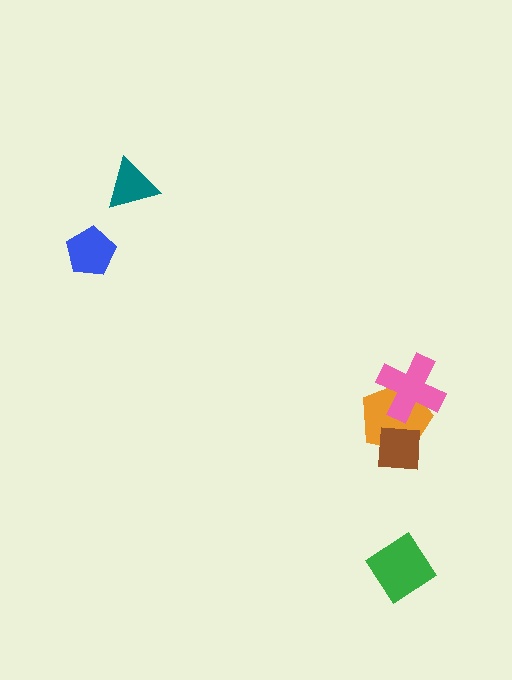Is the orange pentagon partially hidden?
Yes, it is partially covered by another shape.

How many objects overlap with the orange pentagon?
2 objects overlap with the orange pentagon.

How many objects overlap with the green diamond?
0 objects overlap with the green diamond.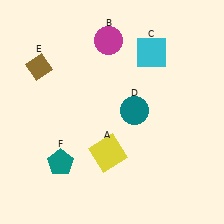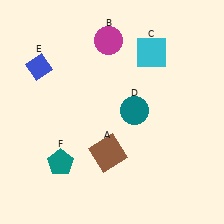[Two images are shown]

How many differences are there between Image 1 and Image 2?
There are 2 differences between the two images.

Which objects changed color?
A changed from yellow to brown. E changed from brown to blue.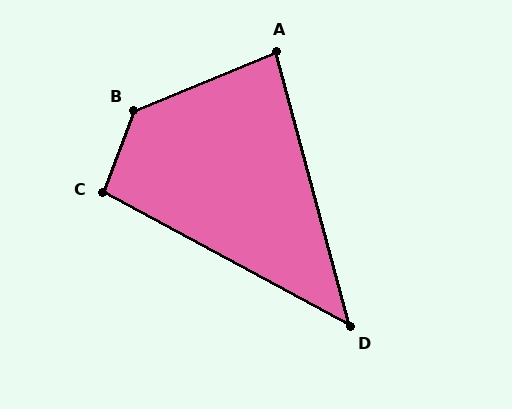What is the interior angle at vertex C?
Approximately 98 degrees (obtuse).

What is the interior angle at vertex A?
Approximately 82 degrees (acute).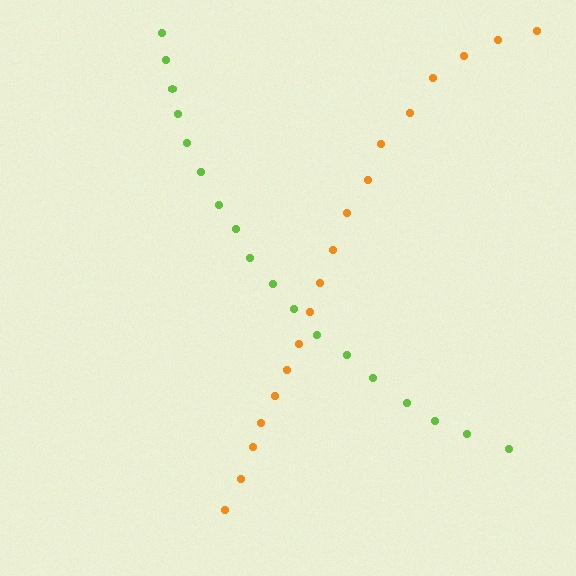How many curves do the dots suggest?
There are 2 distinct paths.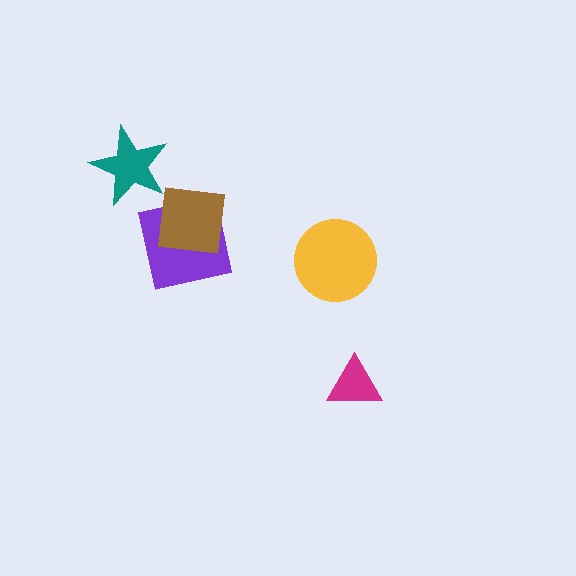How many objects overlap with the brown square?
1 object overlaps with the brown square.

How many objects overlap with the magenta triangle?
0 objects overlap with the magenta triangle.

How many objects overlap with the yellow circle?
0 objects overlap with the yellow circle.